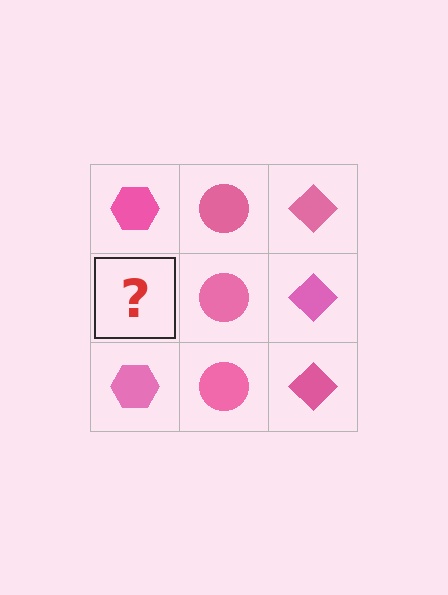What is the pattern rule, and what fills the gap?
The rule is that each column has a consistent shape. The gap should be filled with a pink hexagon.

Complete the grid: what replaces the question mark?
The question mark should be replaced with a pink hexagon.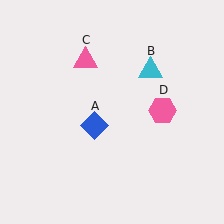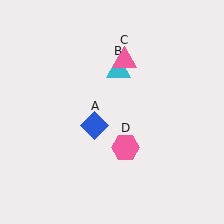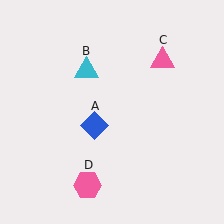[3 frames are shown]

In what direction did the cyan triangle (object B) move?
The cyan triangle (object B) moved left.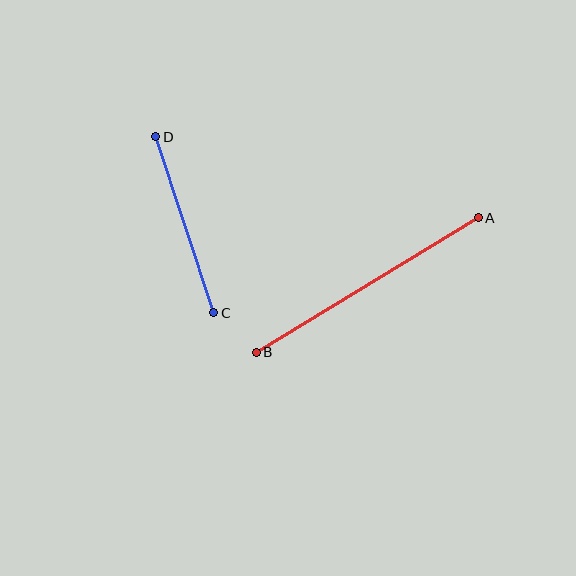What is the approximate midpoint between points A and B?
The midpoint is at approximately (367, 285) pixels.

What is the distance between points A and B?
The distance is approximately 260 pixels.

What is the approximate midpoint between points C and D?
The midpoint is at approximately (185, 225) pixels.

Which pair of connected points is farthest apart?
Points A and B are farthest apart.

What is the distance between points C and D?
The distance is approximately 185 pixels.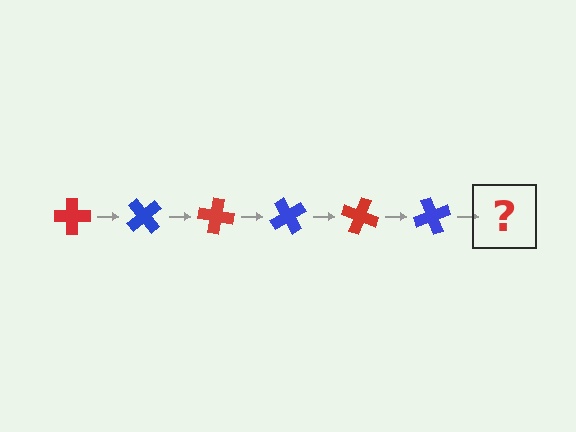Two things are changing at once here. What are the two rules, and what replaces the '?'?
The two rules are that it rotates 50 degrees each step and the color cycles through red and blue. The '?' should be a red cross, rotated 300 degrees from the start.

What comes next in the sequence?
The next element should be a red cross, rotated 300 degrees from the start.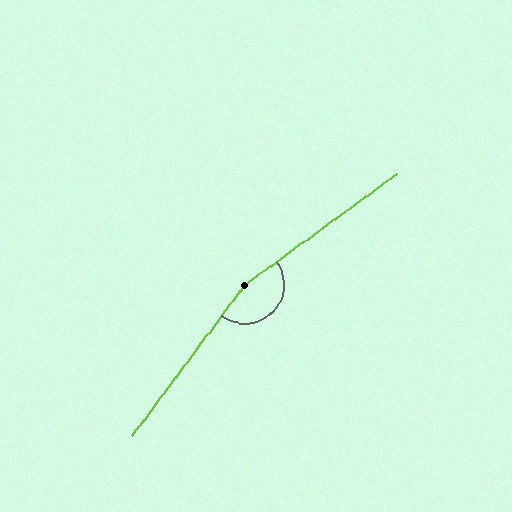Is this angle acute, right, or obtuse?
It is obtuse.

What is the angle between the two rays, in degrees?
Approximately 163 degrees.